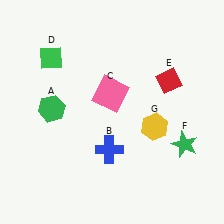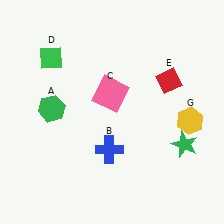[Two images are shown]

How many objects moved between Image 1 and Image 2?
1 object moved between the two images.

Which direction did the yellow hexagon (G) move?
The yellow hexagon (G) moved right.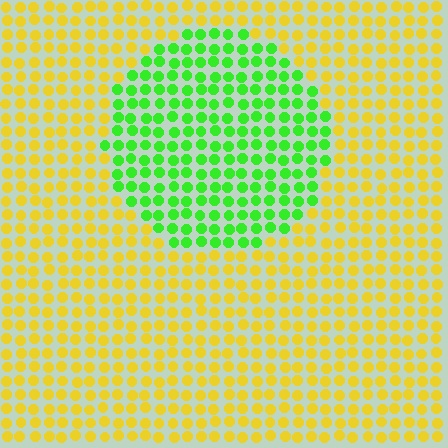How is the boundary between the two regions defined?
The boundary is defined purely by a slight shift in hue (about 64 degrees). Spacing, size, and orientation are identical on both sides.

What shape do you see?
I see a circle.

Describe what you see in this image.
The image is filled with small yellow elements in a uniform arrangement. A circle-shaped region is visible where the elements are tinted to a slightly different hue, forming a subtle color boundary.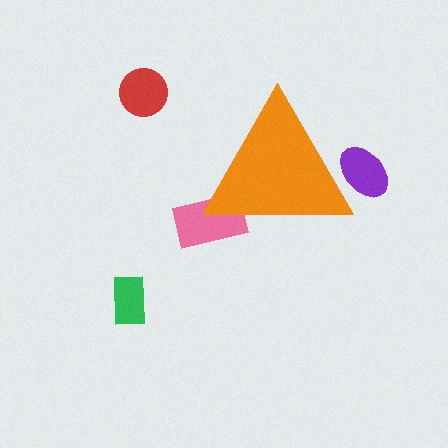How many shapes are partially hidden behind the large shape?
2 shapes are partially hidden.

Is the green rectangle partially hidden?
No, the green rectangle is fully visible.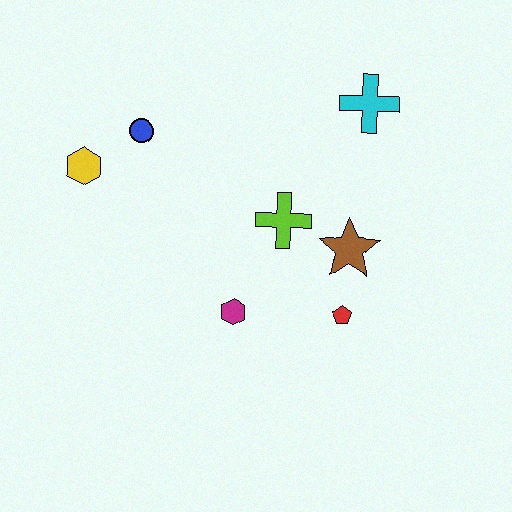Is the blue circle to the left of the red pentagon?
Yes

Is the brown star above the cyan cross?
No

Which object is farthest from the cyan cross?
The yellow hexagon is farthest from the cyan cross.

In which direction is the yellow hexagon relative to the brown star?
The yellow hexagon is to the left of the brown star.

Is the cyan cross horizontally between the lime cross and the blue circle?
No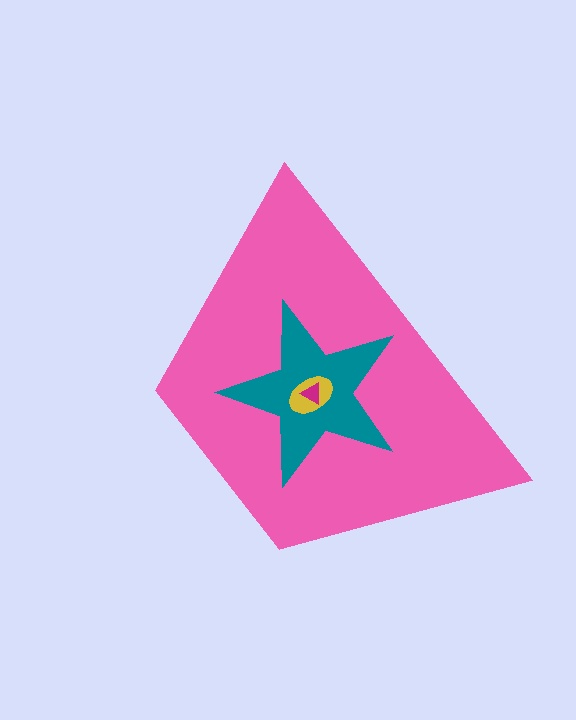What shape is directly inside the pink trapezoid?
The teal star.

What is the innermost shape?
The magenta triangle.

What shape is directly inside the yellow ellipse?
The magenta triangle.